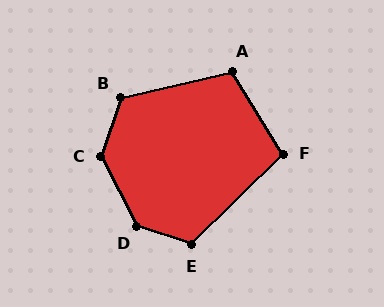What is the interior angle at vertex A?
Approximately 109 degrees (obtuse).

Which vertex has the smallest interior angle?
F, at approximately 103 degrees.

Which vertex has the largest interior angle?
D, at approximately 136 degrees.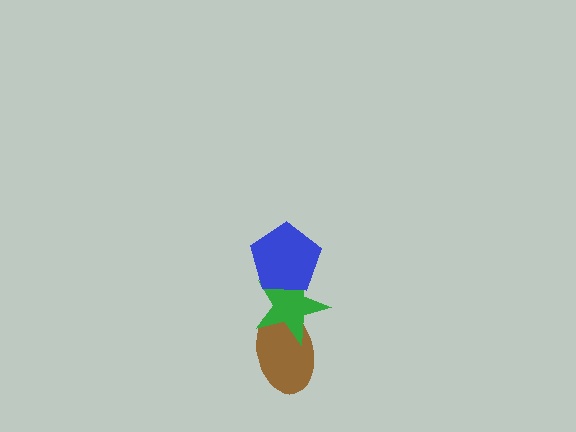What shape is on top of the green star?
The blue pentagon is on top of the green star.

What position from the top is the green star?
The green star is 2nd from the top.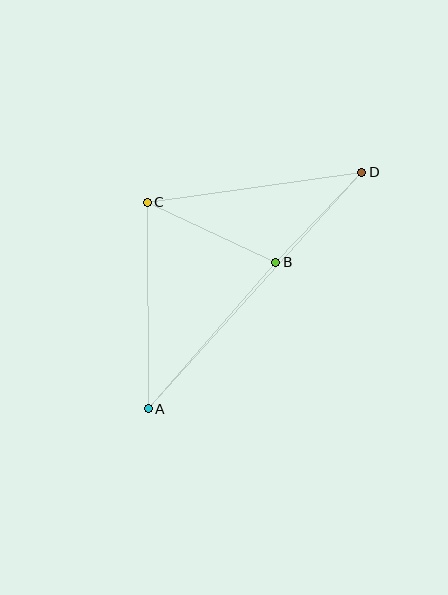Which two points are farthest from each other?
Points A and D are farthest from each other.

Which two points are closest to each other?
Points B and D are closest to each other.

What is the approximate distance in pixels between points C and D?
The distance between C and D is approximately 216 pixels.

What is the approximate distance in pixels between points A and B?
The distance between A and B is approximately 194 pixels.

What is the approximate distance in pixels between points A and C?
The distance between A and C is approximately 207 pixels.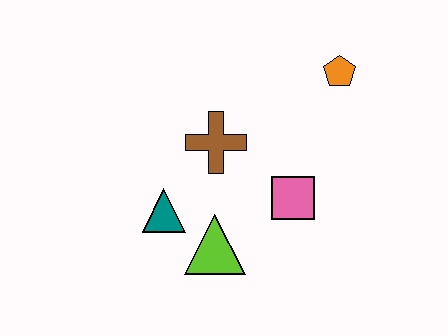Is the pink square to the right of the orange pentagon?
No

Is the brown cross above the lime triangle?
Yes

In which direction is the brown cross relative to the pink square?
The brown cross is to the left of the pink square.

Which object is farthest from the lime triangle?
The orange pentagon is farthest from the lime triangle.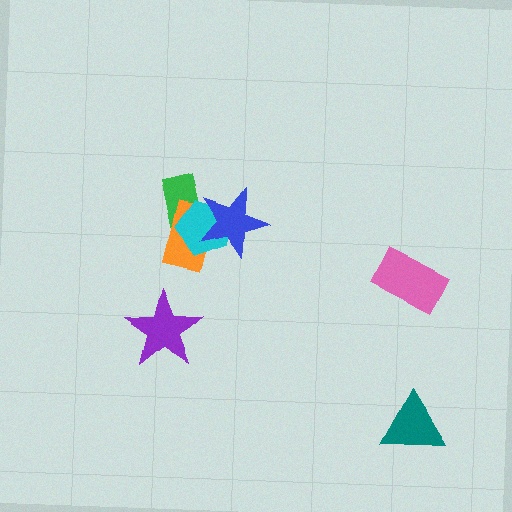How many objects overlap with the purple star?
0 objects overlap with the purple star.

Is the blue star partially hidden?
No, no other shape covers it.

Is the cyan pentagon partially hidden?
Yes, it is partially covered by another shape.